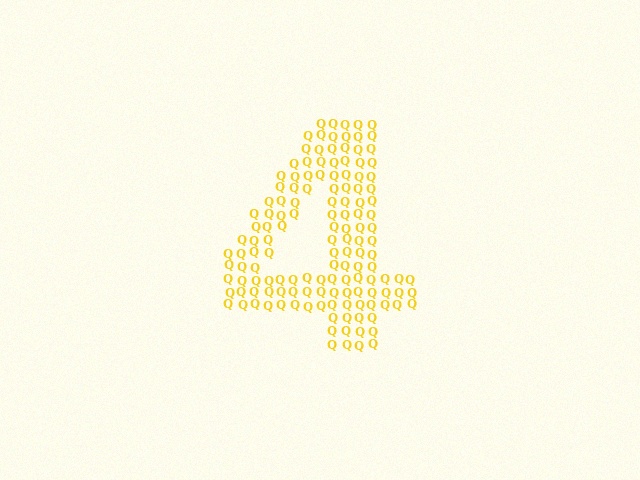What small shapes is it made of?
It is made of small letter Q's.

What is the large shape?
The large shape is the digit 4.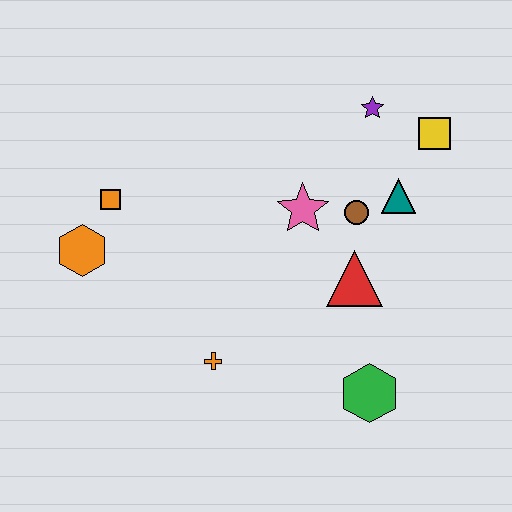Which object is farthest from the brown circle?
The orange hexagon is farthest from the brown circle.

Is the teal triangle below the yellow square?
Yes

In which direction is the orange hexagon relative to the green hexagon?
The orange hexagon is to the left of the green hexagon.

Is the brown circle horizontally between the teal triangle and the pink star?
Yes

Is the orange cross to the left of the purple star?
Yes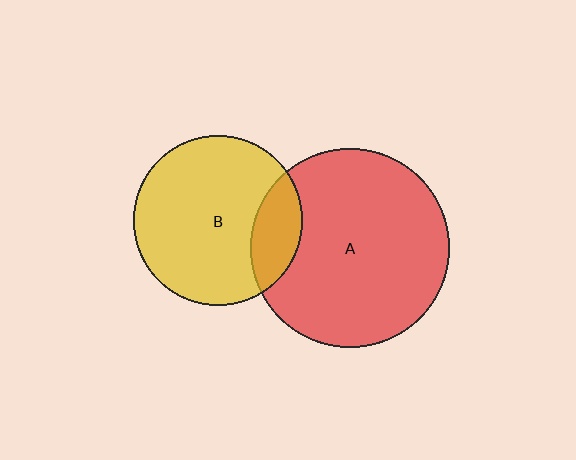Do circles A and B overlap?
Yes.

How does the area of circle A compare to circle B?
Approximately 1.4 times.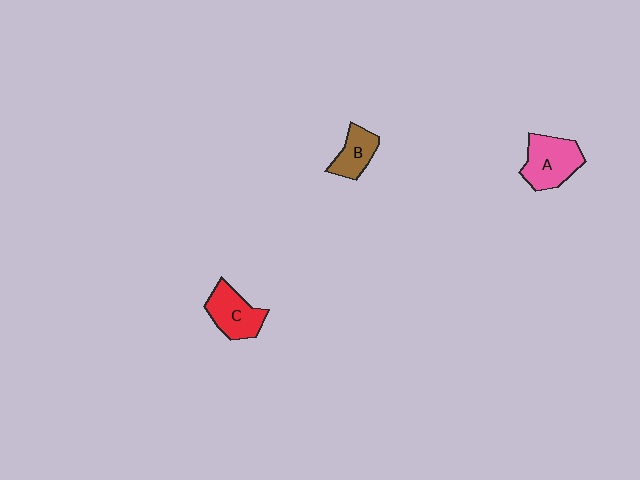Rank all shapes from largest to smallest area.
From largest to smallest: A (pink), C (red), B (brown).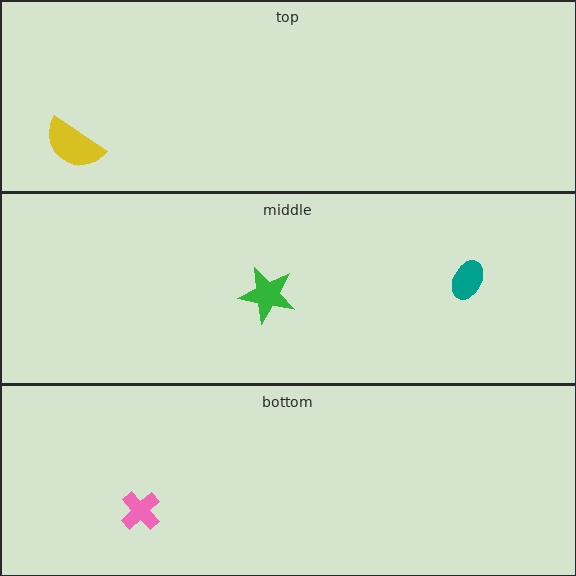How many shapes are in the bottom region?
1.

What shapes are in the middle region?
The teal ellipse, the green star.